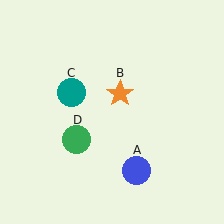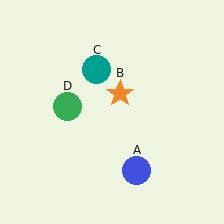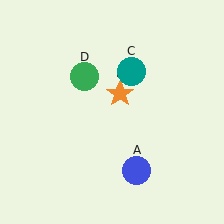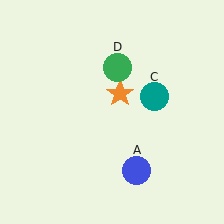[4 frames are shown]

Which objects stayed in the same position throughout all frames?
Blue circle (object A) and orange star (object B) remained stationary.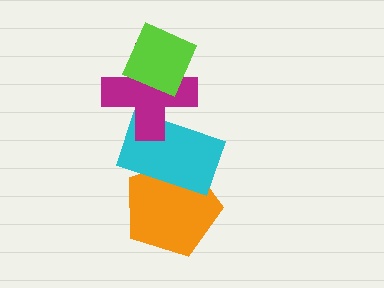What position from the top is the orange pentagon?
The orange pentagon is 4th from the top.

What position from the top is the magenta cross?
The magenta cross is 2nd from the top.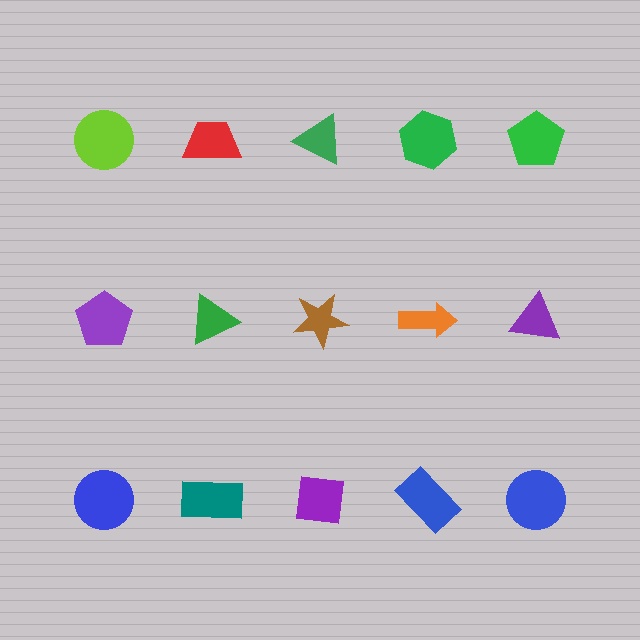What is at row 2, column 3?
A brown star.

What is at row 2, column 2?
A green triangle.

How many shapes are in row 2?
5 shapes.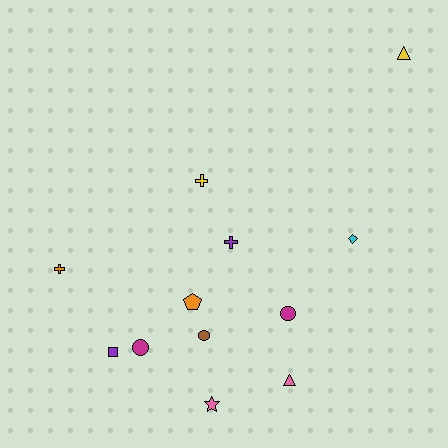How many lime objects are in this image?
There are no lime objects.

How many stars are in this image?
There is 1 star.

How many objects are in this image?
There are 12 objects.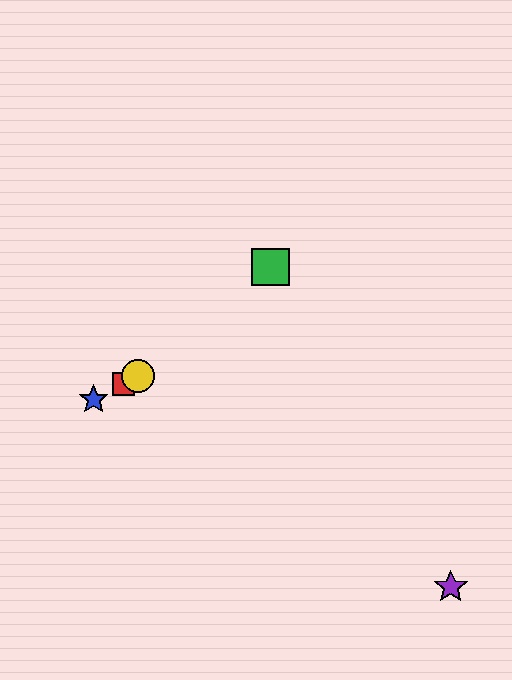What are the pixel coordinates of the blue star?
The blue star is at (94, 400).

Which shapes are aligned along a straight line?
The red square, the blue star, the yellow circle are aligned along a straight line.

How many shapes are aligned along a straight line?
3 shapes (the red square, the blue star, the yellow circle) are aligned along a straight line.